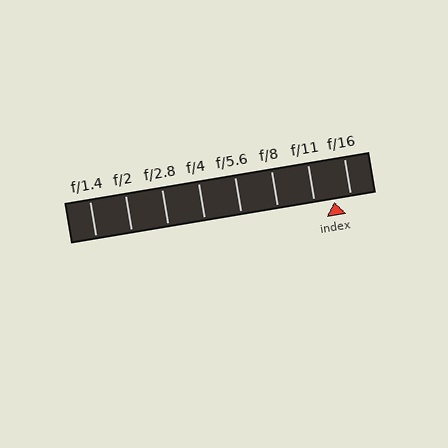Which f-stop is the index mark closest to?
The index mark is closest to f/16.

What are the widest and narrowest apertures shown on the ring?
The widest aperture shown is f/1.4 and the narrowest is f/16.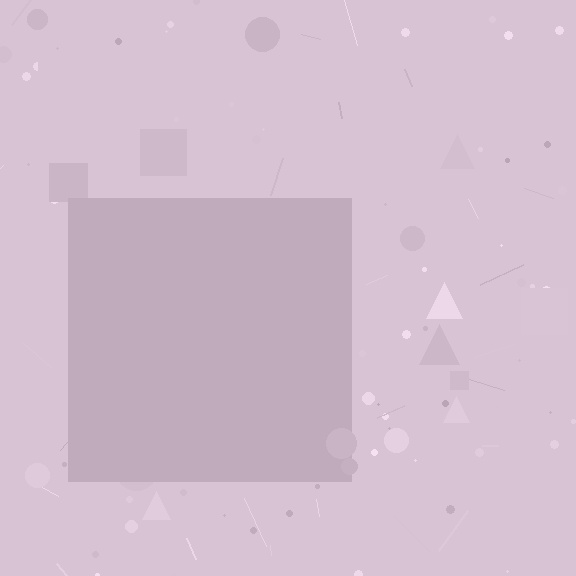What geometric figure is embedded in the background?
A square is embedded in the background.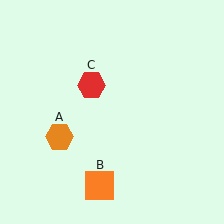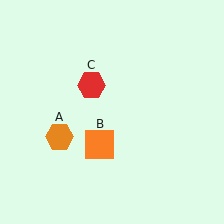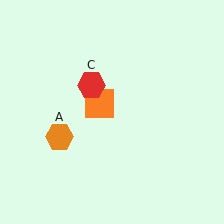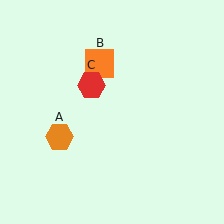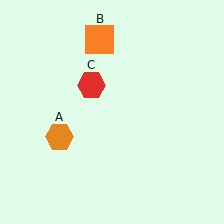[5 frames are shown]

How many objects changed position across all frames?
1 object changed position: orange square (object B).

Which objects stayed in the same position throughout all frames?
Orange hexagon (object A) and red hexagon (object C) remained stationary.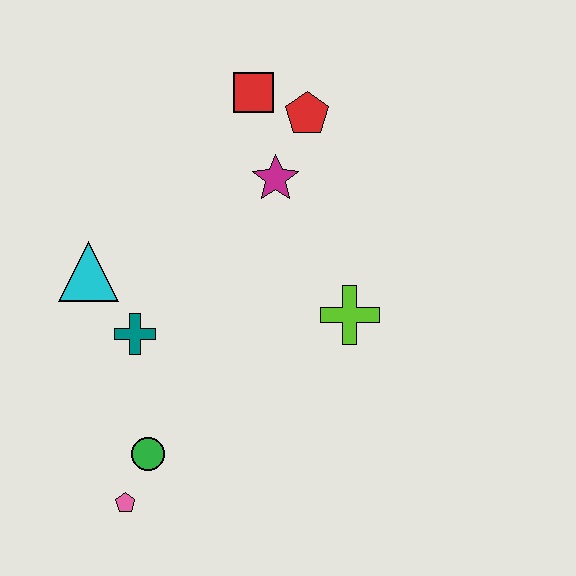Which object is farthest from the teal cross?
The red pentagon is farthest from the teal cross.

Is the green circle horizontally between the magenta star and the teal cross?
Yes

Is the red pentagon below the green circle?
No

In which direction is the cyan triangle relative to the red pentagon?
The cyan triangle is to the left of the red pentagon.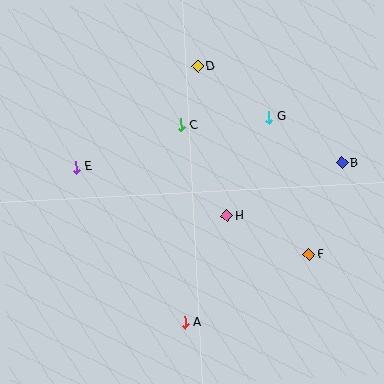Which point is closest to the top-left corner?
Point E is closest to the top-left corner.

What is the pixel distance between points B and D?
The distance between B and D is 174 pixels.